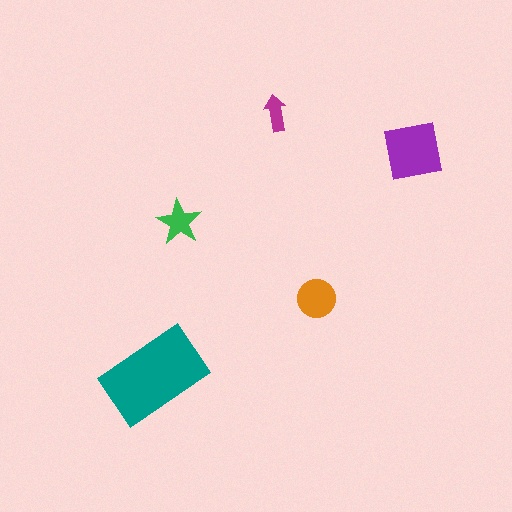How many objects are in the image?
There are 5 objects in the image.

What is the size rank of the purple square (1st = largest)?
2nd.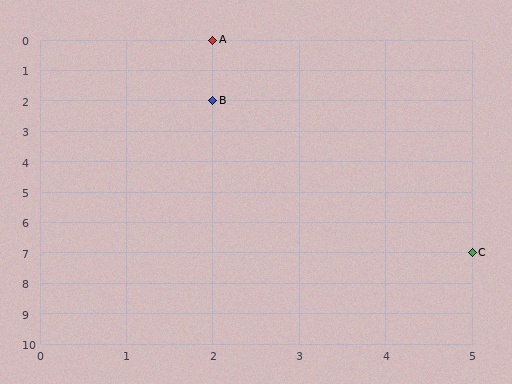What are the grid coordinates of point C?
Point C is at grid coordinates (5, 7).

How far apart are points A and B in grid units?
Points A and B are 2 rows apart.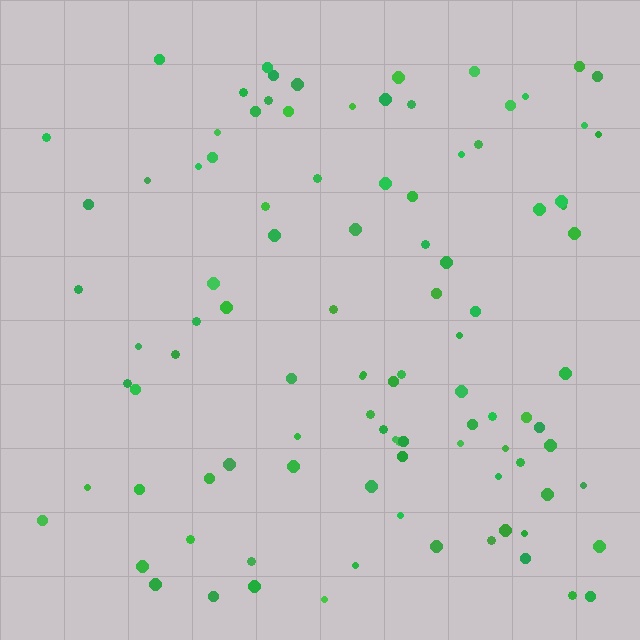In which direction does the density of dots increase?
From left to right, with the right side densest.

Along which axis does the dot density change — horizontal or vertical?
Horizontal.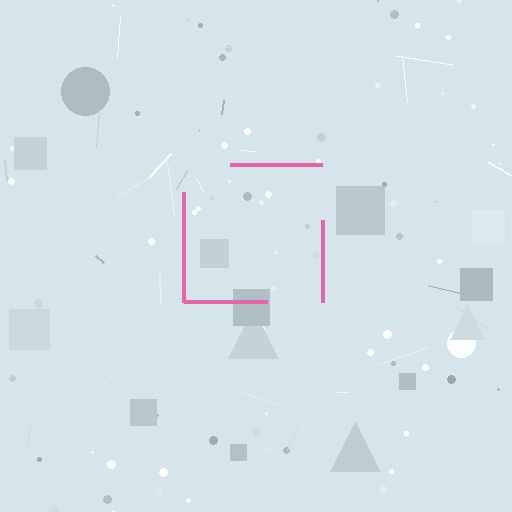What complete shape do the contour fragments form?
The contour fragments form a square.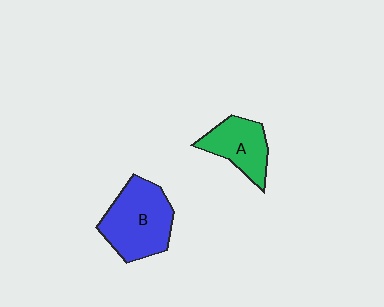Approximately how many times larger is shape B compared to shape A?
Approximately 1.5 times.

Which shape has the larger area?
Shape B (blue).